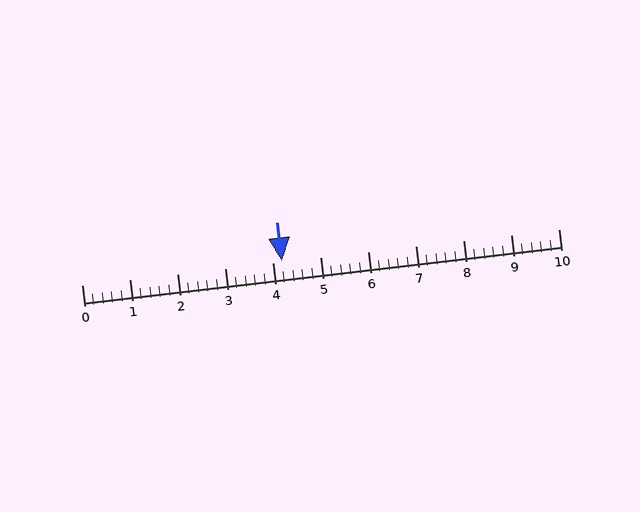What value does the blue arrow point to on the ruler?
The blue arrow points to approximately 4.2.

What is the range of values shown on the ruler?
The ruler shows values from 0 to 10.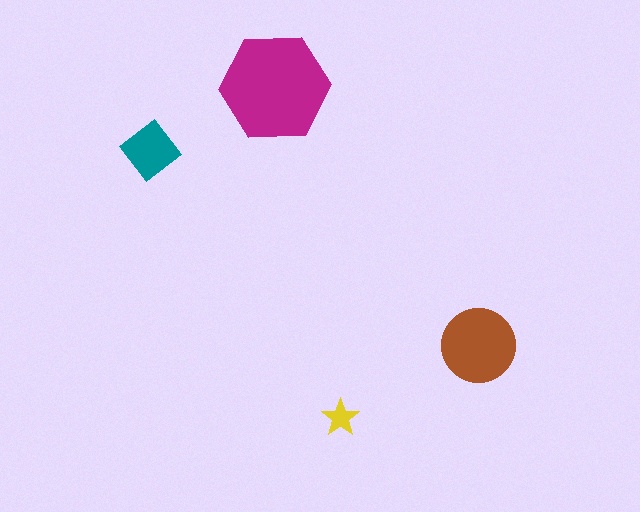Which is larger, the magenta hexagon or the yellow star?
The magenta hexagon.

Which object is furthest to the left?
The teal diamond is leftmost.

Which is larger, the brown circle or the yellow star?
The brown circle.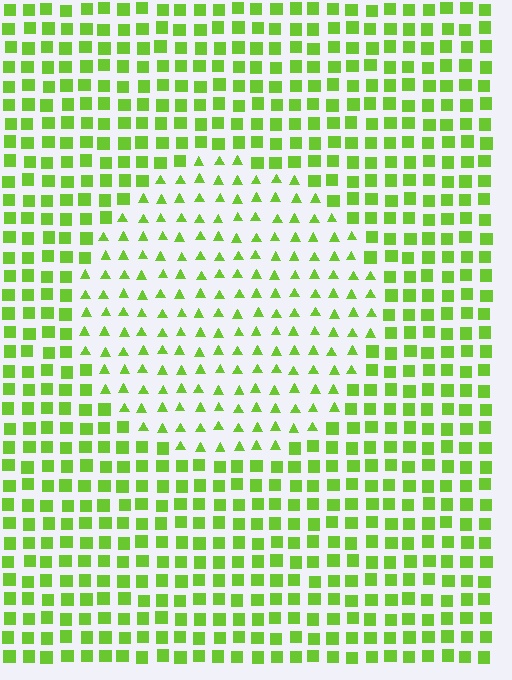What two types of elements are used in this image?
The image uses triangles inside the circle region and squares outside it.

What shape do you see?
I see a circle.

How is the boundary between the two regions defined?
The boundary is defined by a change in element shape: triangles inside vs. squares outside. All elements share the same color and spacing.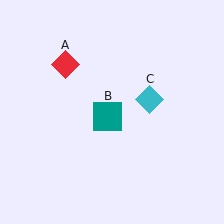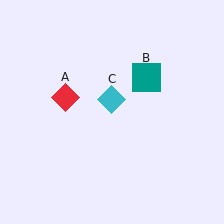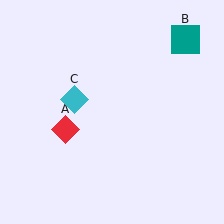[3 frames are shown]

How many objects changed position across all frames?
3 objects changed position: red diamond (object A), teal square (object B), cyan diamond (object C).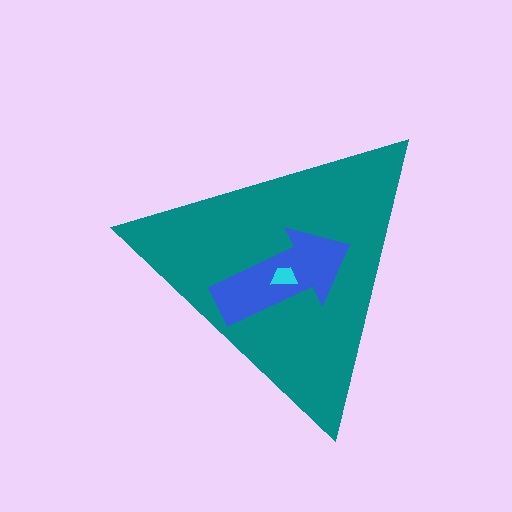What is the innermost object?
The cyan trapezoid.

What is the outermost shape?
The teal triangle.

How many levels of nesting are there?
3.